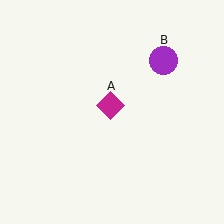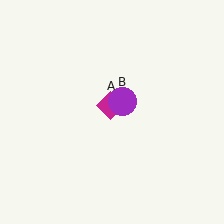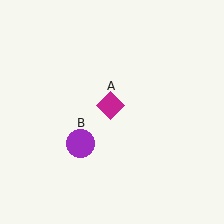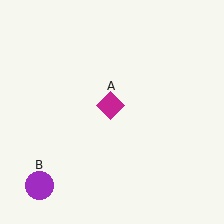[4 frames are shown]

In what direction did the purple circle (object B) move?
The purple circle (object B) moved down and to the left.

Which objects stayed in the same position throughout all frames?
Magenta diamond (object A) remained stationary.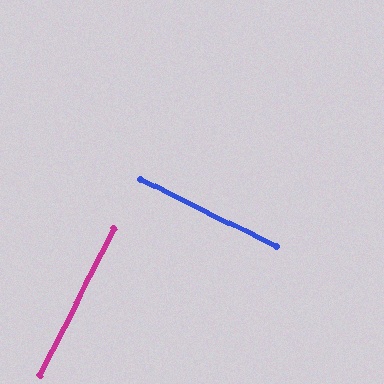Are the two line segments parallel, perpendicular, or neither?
Perpendicular — they meet at approximately 89°.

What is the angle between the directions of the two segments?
Approximately 89 degrees.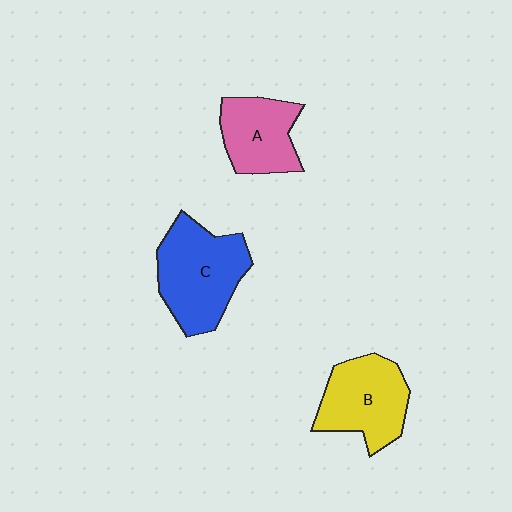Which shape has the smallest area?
Shape A (pink).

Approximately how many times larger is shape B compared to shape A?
Approximately 1.2 times.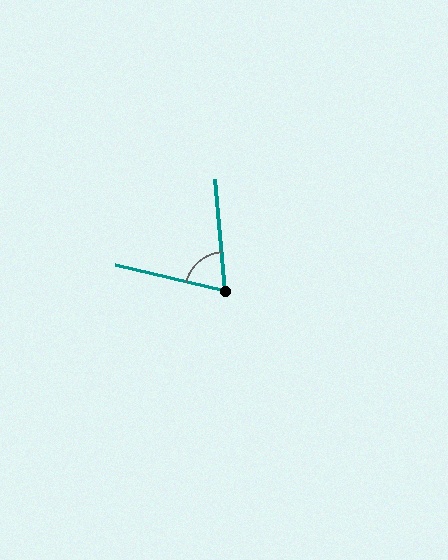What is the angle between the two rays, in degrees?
Approximately 71 degrees.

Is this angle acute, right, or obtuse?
It is acute.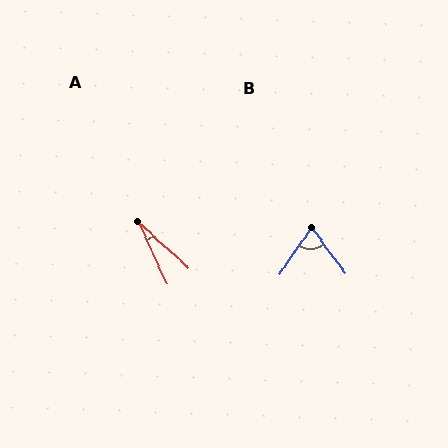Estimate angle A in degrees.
Approximately 22 degrees.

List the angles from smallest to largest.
A (22°), B (71°).